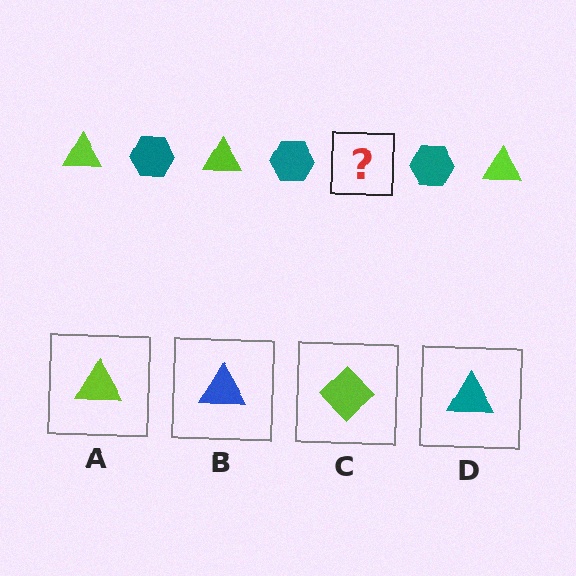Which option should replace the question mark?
Option A.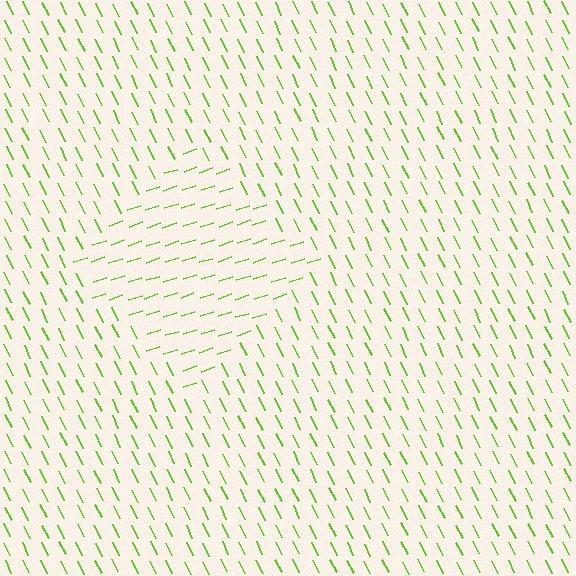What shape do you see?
I see a diamond.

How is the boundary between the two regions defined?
The boundary is defined purely by a change in line orientation (approximately 82 degrees difference). All lines are the same color and thickness.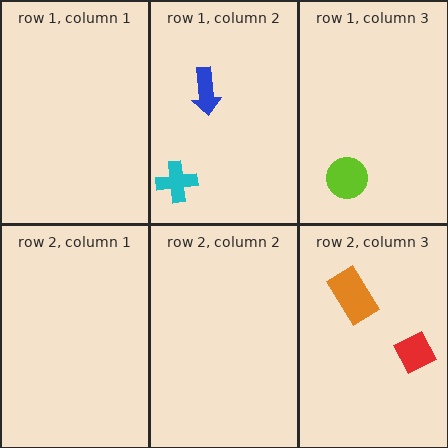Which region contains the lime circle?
The row 1, column 3 region.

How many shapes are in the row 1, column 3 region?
1.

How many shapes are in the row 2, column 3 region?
2.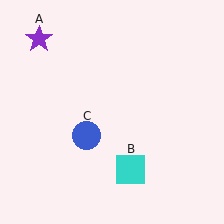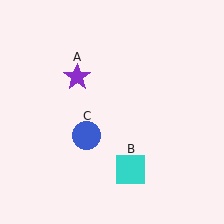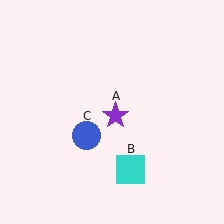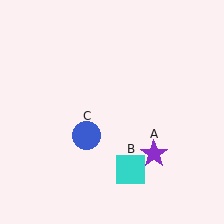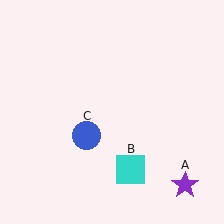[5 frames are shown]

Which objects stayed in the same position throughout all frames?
Cyan square (object B) and blue circle (object C) remained stationary.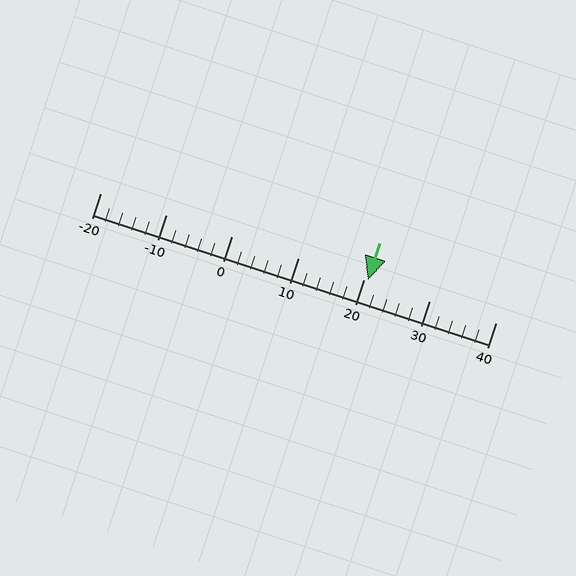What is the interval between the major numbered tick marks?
The major tick marks are spaced 10 units apart.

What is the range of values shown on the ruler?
The ruler shows values from -20 to 40.